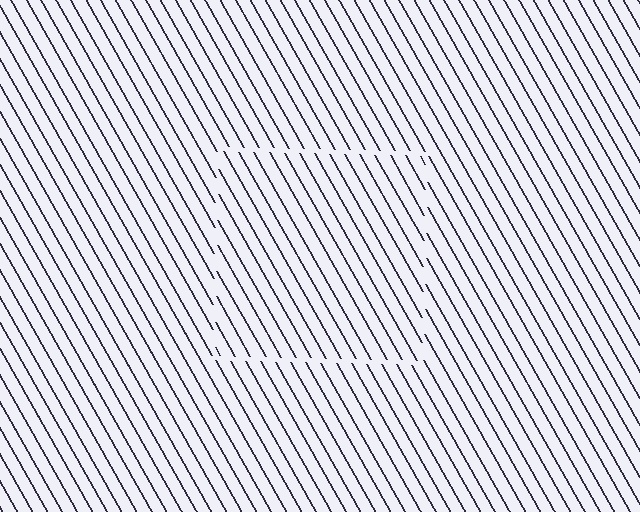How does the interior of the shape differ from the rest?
The interior of the shape contains the same grating, shifted by half a period — the contour is defined by the phase discontinuity where line-ends from the inner and outer gratings abut.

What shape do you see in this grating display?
An illusory square. The interior of the shape contains the same grating, shifted by half a period — the contour is defined by the phase discontinuity where line-ends from the inner and outer gratings abut.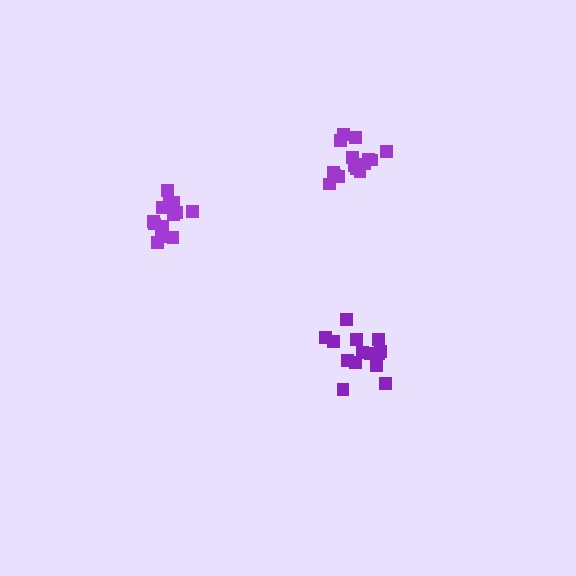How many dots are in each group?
Group 1: 15 dots, Group 2: 14 dots, Group 3: 14 dots (43 total).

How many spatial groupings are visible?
There are 3 spatial groupings.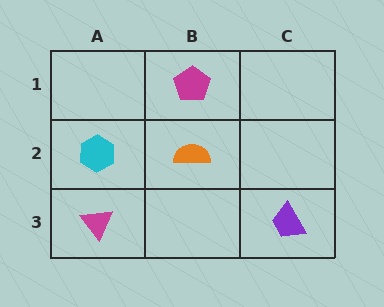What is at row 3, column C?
A purple trapezoid.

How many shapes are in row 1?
1 shape.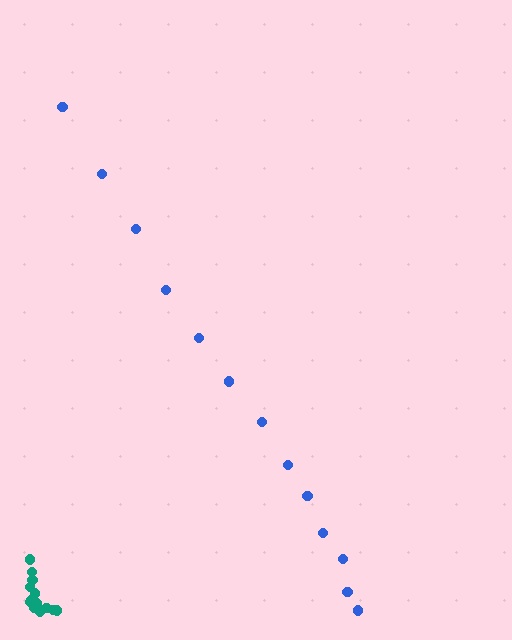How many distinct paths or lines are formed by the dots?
There are 2 distinct paths.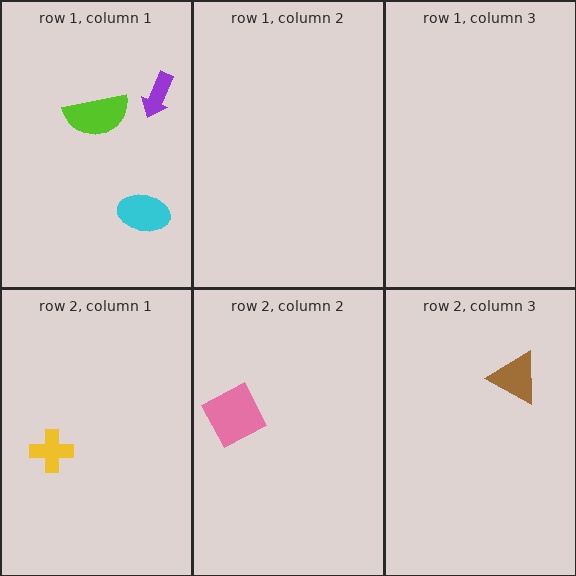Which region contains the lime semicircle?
The row 1, column 1 region.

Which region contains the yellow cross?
The row 2, column 1 region.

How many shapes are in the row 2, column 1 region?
1.